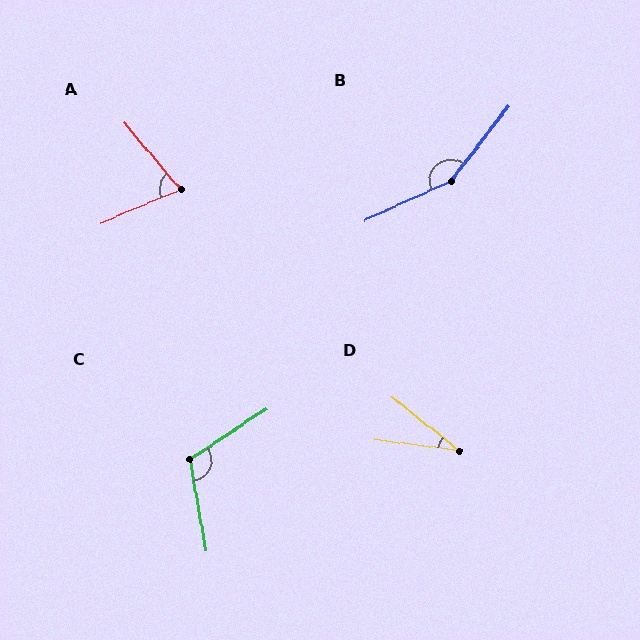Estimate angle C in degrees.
Approximately 113 degrees.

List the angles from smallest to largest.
D (31°), A (73°), C (113°), B (152°).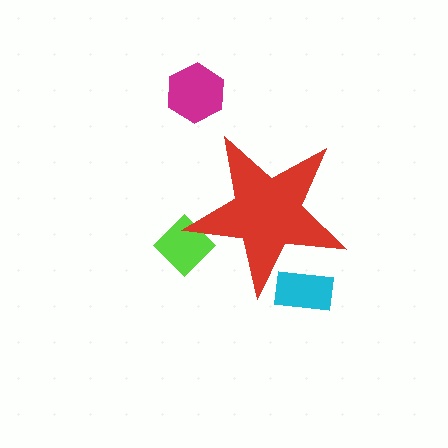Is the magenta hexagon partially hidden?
No, the magenta hexagon is fully visible.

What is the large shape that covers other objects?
A red star.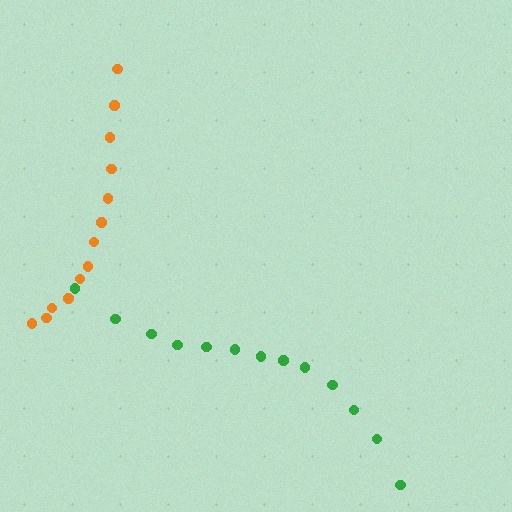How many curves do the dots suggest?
There are 2 distinct paths.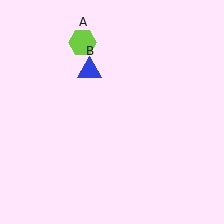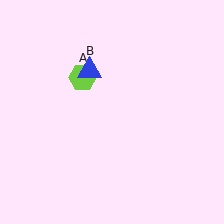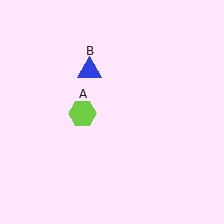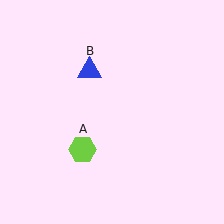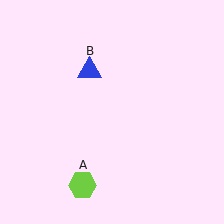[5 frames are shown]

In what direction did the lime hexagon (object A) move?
The lime hexagon (object A) moved down.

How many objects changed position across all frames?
1 object changed position: lime hexagon (object A).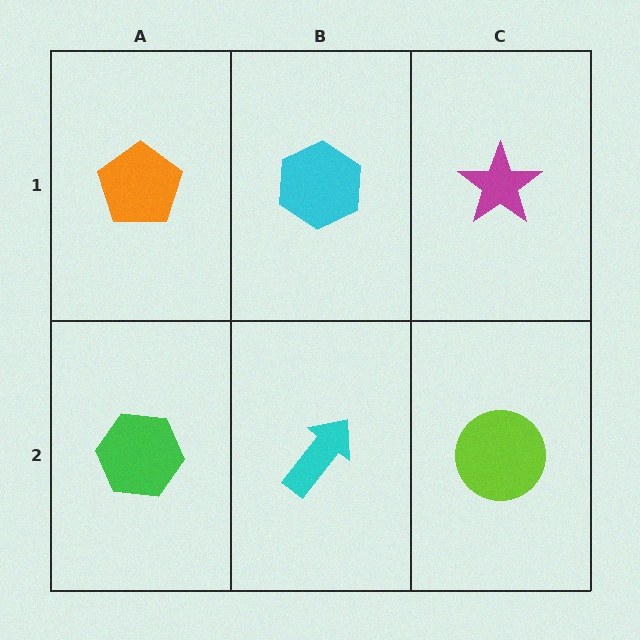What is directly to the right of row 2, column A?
A cyan arrow.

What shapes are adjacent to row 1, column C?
A lime circle (row 2, column C), a cyan hexagon (row 1, column B).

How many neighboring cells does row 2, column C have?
2.